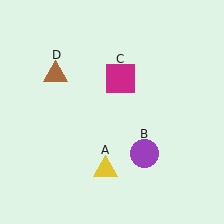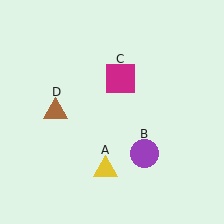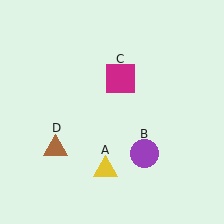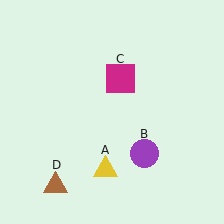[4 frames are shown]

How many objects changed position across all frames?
1 object changed position: brown triangle (object D).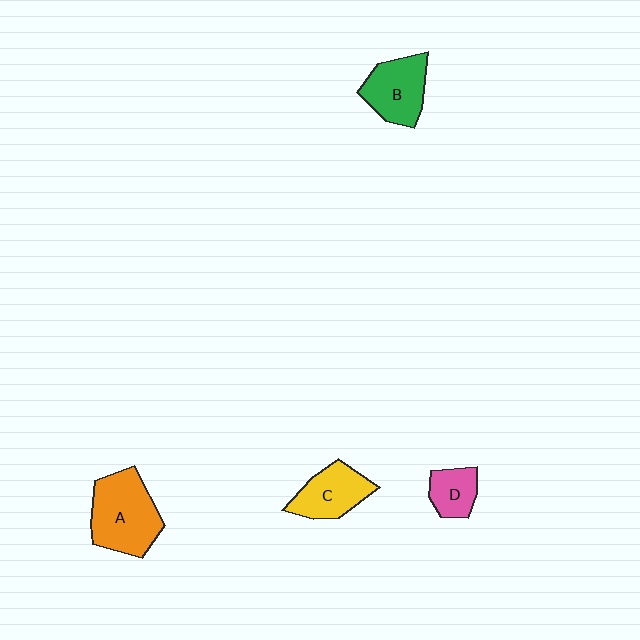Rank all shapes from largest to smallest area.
From largest to smallest: A (orange), B (green), C (yellow), D (pink).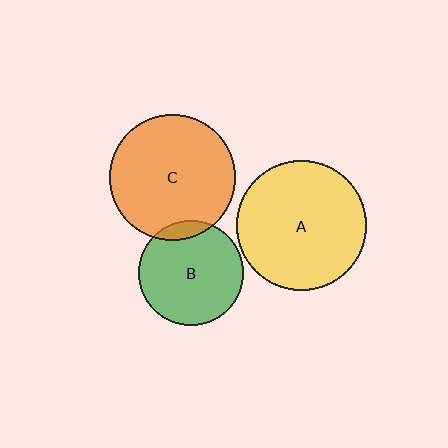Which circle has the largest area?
Circle A (yellow).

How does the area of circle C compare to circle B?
Approximately 1.4 times.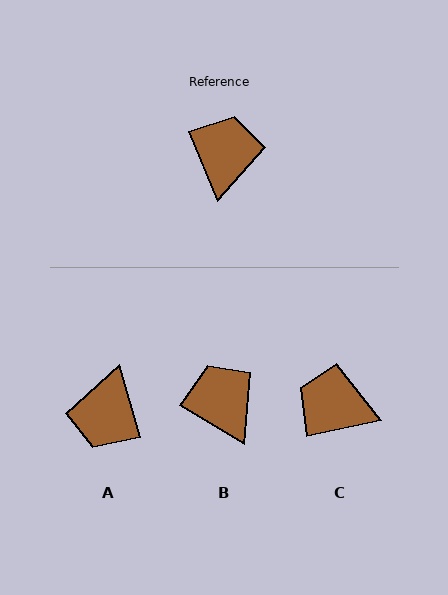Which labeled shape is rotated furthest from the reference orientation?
A, about 173 degrees away.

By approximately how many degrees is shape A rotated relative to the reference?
Approximately 173 degrees counter-clockwise.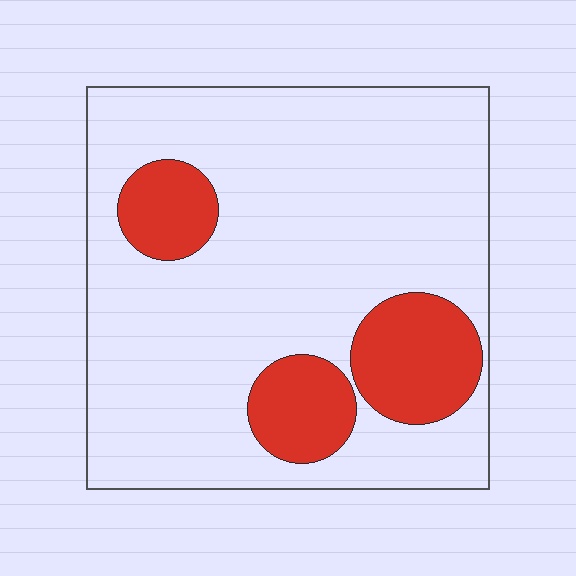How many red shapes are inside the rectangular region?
3.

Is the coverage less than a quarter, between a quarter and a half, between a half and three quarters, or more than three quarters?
Less than a quarter.